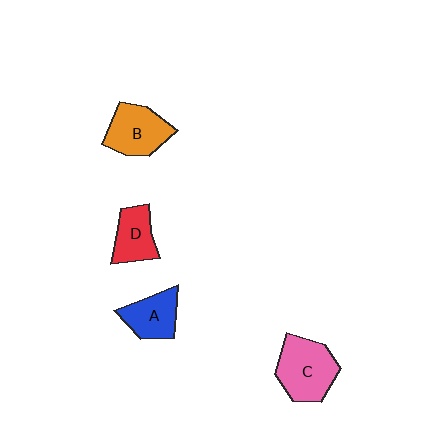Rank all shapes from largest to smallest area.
From largest to smallest: C (pink), B (orange), A (blue), D (red).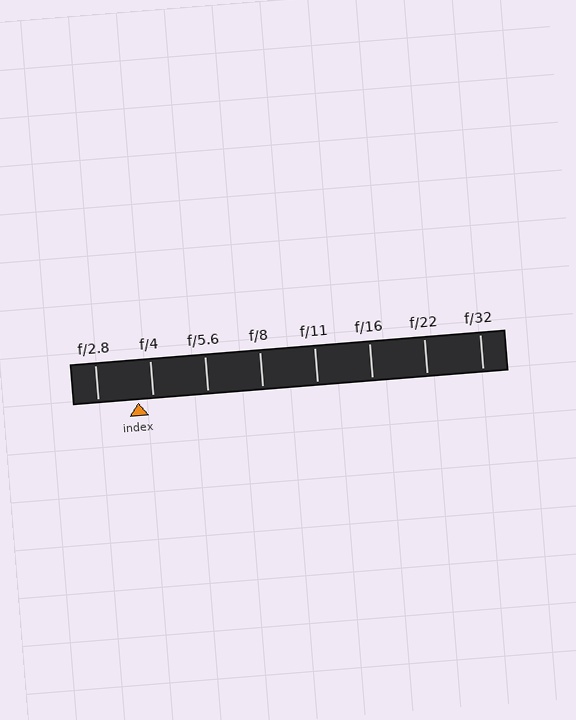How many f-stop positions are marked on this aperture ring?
There are 8 f-stop positions marked.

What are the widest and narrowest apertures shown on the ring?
The widest aperture shown is f/2.8 and the narrowest is f/32.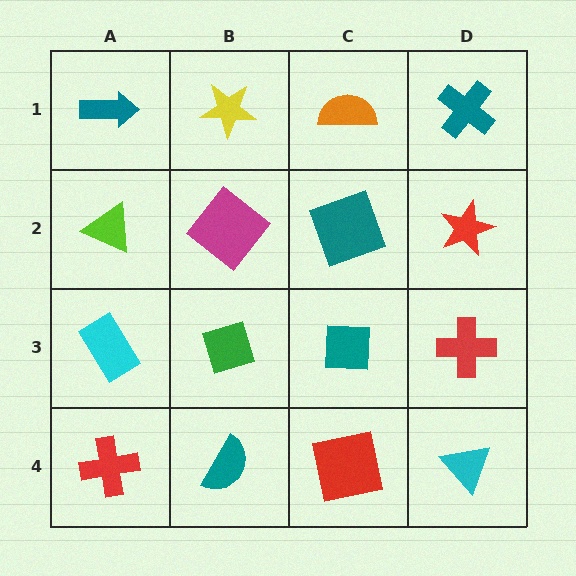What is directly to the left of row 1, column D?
An orange semicircle.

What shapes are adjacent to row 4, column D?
A red cross (row 3, column D), a red square (row 4, column C).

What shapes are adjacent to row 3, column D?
A red star (row 2, column D), a cyan triangle (row 4, column D), a teal square (row 3, column C).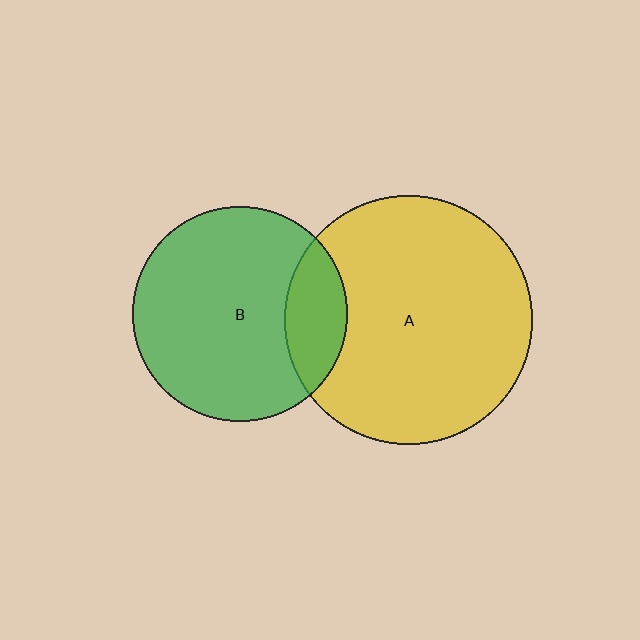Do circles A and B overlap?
Yes.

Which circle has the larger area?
Circle A (yellow).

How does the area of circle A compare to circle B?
Approximately 1.3 times.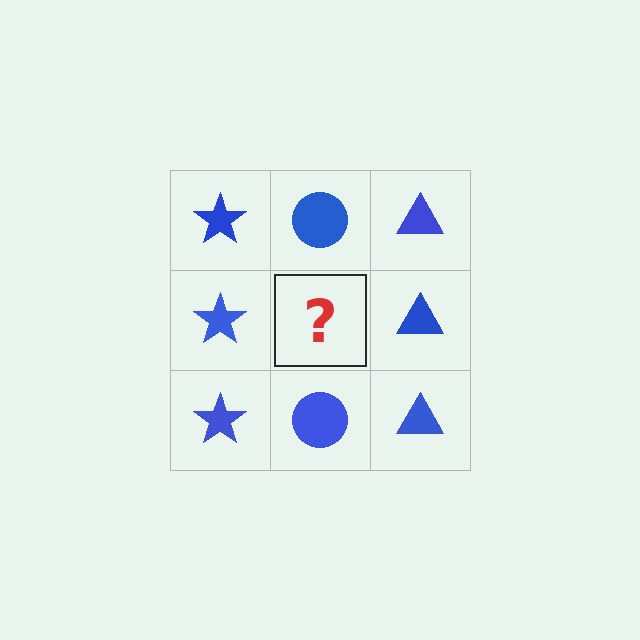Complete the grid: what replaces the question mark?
The question mark should be replaced with a blue circle.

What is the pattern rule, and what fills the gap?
The rule is that each column has a consistent shape. The gap should be filled with a blue circle.